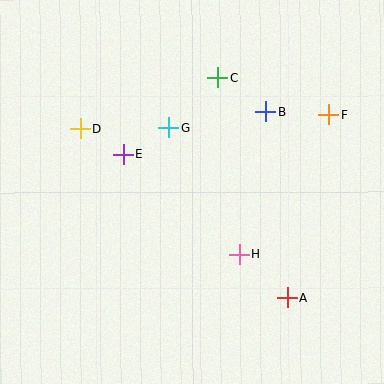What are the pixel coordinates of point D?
Point D is at (80, 129).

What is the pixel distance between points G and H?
The distance between G and H is 145 pixels.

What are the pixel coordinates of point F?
Point F is at (329, 114).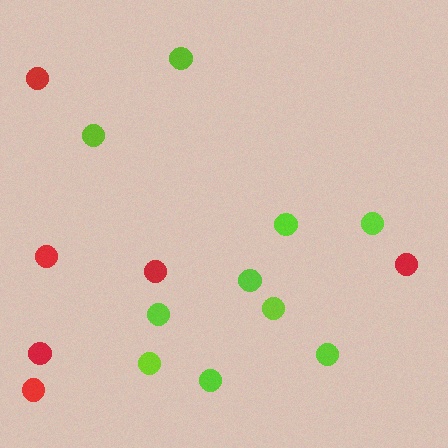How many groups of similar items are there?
There are 2 groups: one group of red circles (6) and one group of lime circles (10).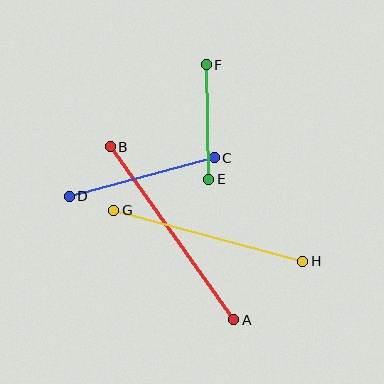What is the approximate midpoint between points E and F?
The midpoint is at approximately (207, 122) pixels.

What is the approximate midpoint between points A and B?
The midpoint is at approximately (172, 233) pixels.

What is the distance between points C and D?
The distance is approximately 150 pixels.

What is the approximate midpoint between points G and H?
The midpoint is at approximately (208, 236) pixels.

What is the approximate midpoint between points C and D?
The midpoint is at approximately (142, 177) pixels.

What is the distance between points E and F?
The distance is approximately 114 pixels.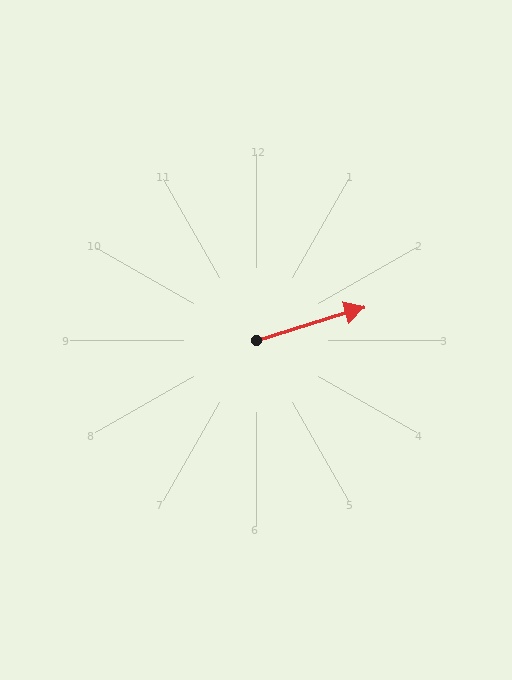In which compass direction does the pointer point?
East.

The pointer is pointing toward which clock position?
Roughly 2 o'clock.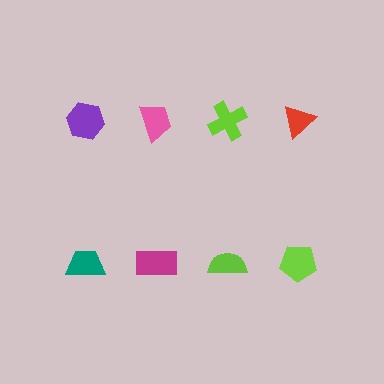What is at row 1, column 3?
A lime cross.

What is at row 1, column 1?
A purple hexagon.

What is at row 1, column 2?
A pink trapezoid.